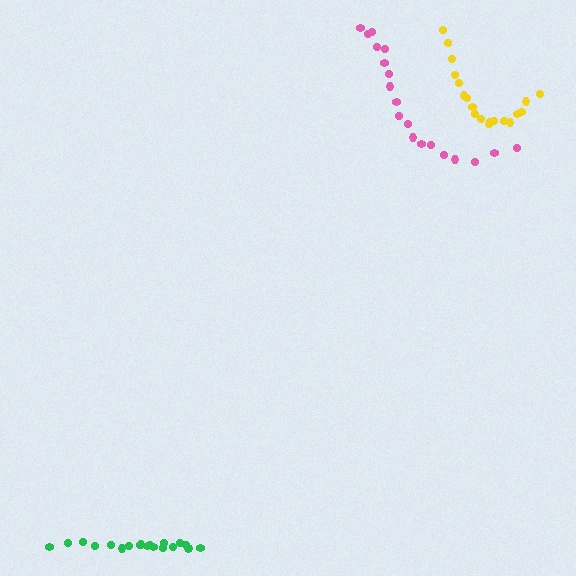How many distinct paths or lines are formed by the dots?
There are 3 distinct paths.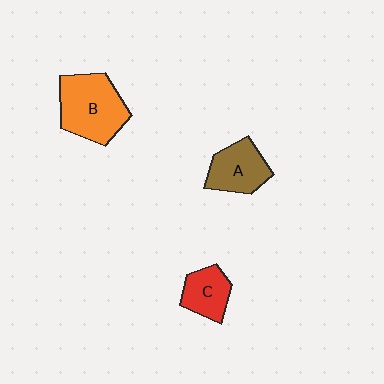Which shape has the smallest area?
Shape C (red).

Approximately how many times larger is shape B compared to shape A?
Approximately 1.5 times.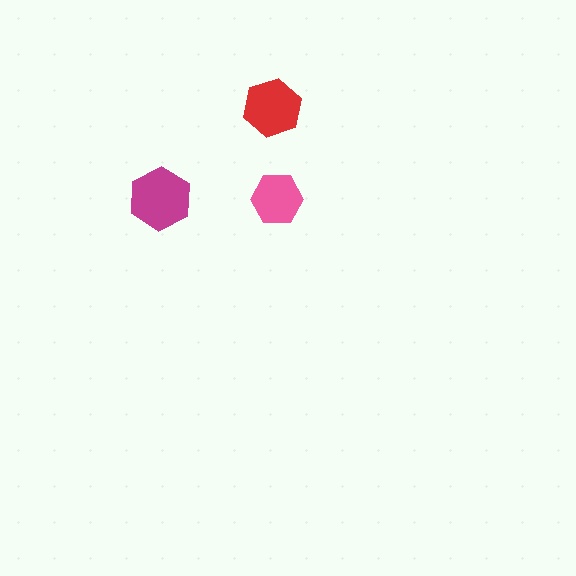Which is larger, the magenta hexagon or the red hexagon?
The magenta one.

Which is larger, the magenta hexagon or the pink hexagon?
The magenta one.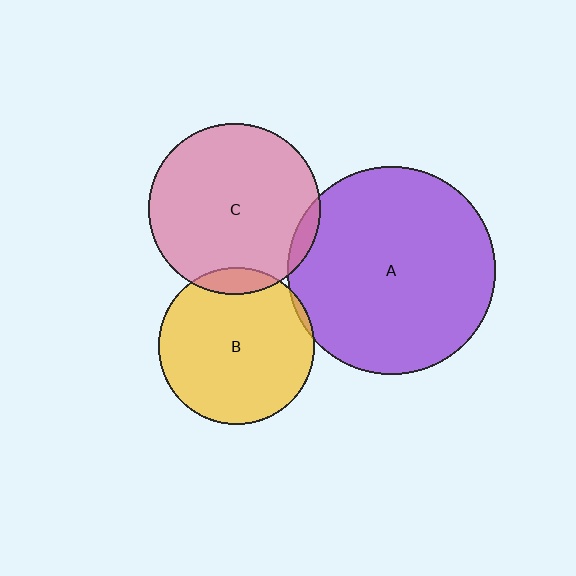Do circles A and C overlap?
Yes.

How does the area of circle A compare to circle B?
Approximately 1.8 times.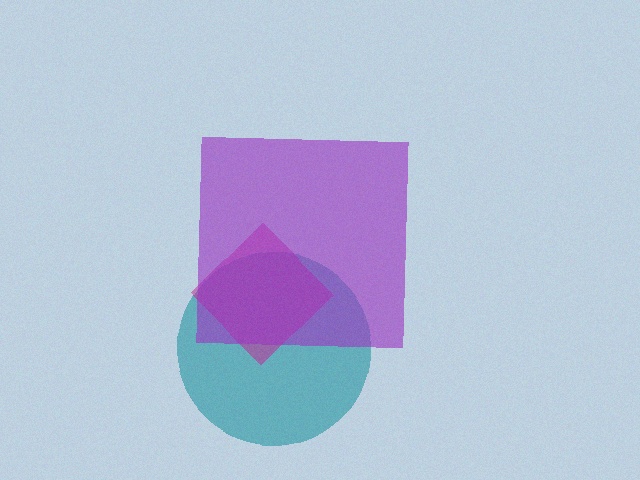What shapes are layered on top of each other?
The layered shapes are: a teal circle, a magenta diamond, a purple square.